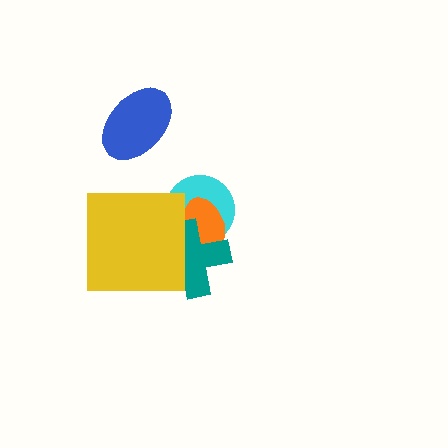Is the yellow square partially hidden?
No, no other shape covers it.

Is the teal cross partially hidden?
Yes, it is partially covered by another shape.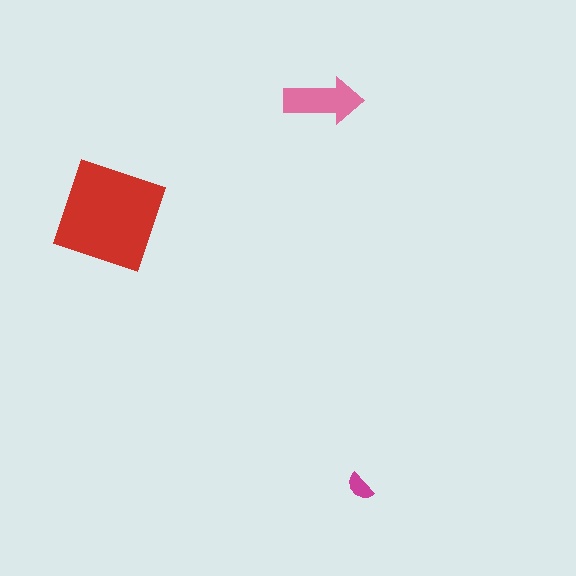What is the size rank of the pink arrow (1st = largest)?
2nd.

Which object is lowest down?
The magenta semicircle is bottommost.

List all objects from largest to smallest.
The red square, the pink arrow, the magenta semicircle.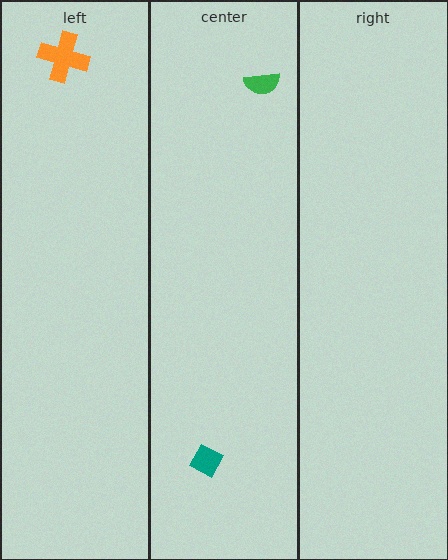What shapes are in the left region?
The orange cross.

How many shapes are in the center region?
2.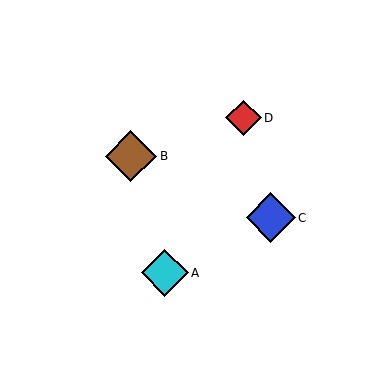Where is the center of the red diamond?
The center of the red diamond is at (243, 118).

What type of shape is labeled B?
Shape B is a brown diamond.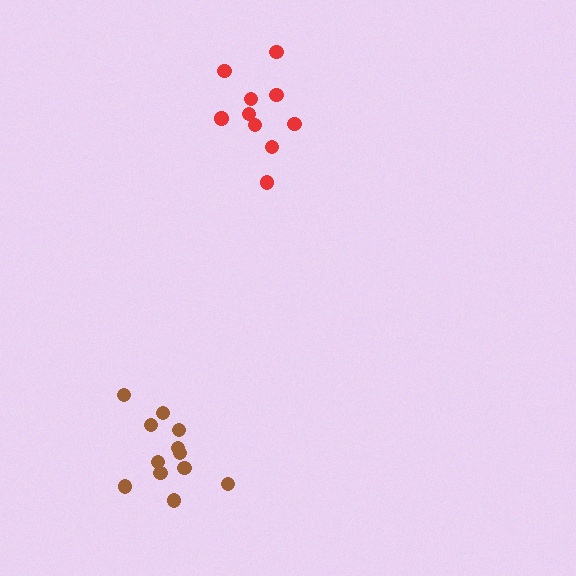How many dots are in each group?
Group 1: 12 dots, Group 2: 10 dots (22 total).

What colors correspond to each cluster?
The clusters are colored: brown, red.